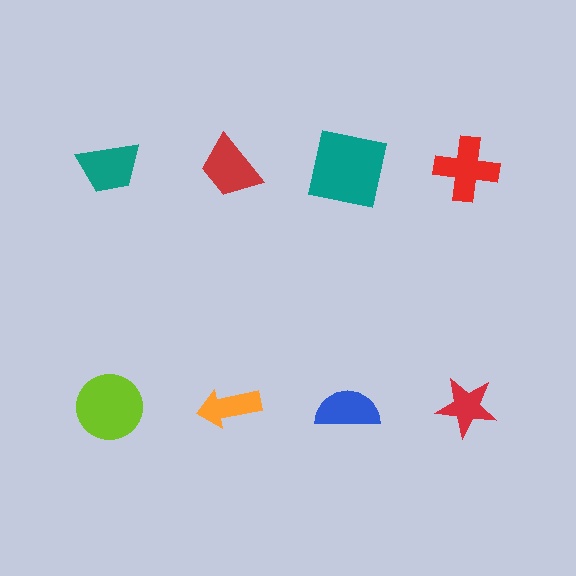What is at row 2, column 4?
A red star.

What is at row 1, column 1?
A teal trapezoid.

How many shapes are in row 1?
4 shapes.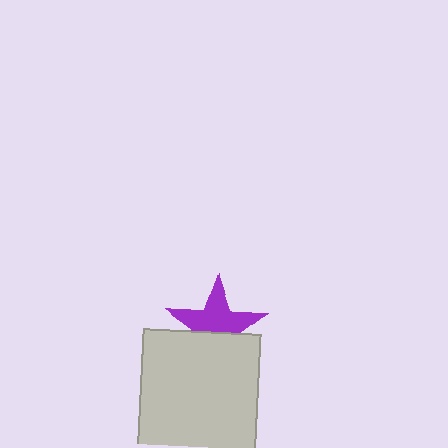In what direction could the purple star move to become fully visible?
The purple star could move up. That would shift it out from behind the light gray square entirely.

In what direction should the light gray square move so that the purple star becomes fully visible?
The light gray square should move down. That is the shortest direction to clear the overlap and leave the purple star fully visible.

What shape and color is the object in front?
The object in front is a light gray square.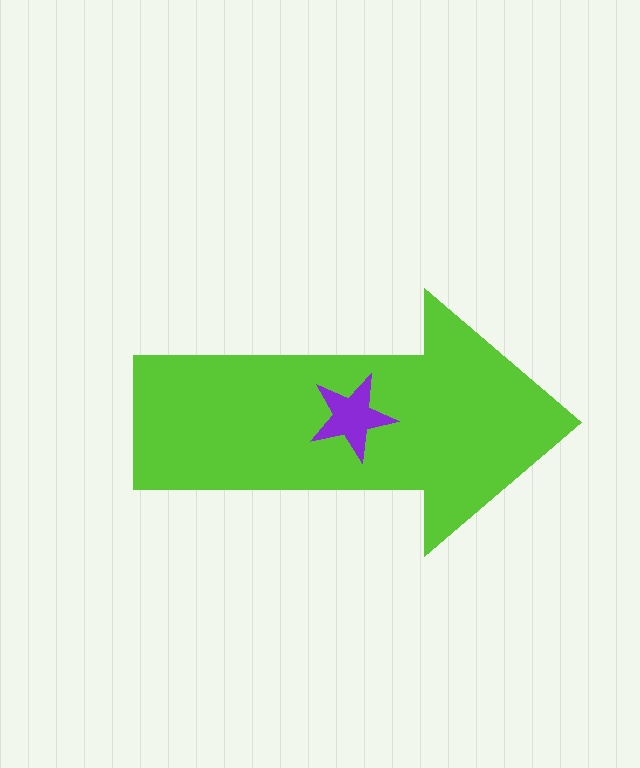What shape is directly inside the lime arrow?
The purple star.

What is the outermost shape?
The lime arrow.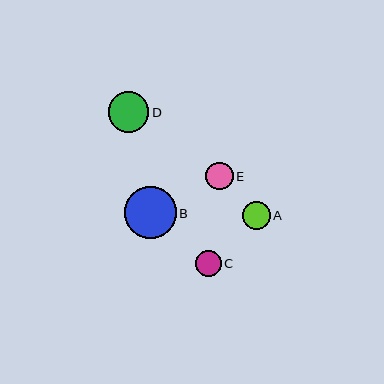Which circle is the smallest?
Circle C is the smallest with a size of approximately 26 pixels.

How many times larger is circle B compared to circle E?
Circle B is approximately 1.9 times the size of circle E.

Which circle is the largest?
Circle B is the largest with a size of approximately 52 pixels.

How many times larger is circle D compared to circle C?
Circle D is approximately 1.6 times the size of circle C.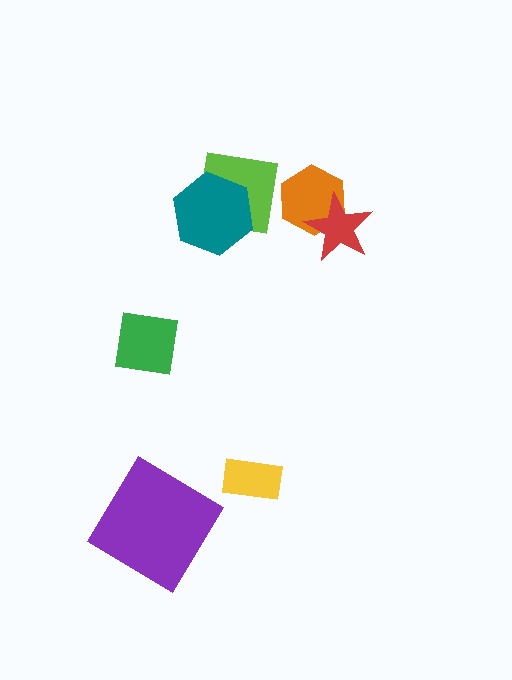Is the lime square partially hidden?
Yes, it is partially covered by another shape.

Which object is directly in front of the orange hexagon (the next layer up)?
The red star is directly in front of the orange hexagon.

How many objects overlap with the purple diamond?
0 objects overlap with the purple diamond.